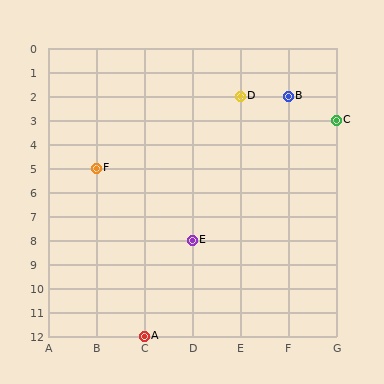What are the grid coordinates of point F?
Point F is at grid coordinates (B, 5).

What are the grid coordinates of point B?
Point B is at grid coordinates (F, 2).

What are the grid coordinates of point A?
Point A is at grid coordinates (C, 12).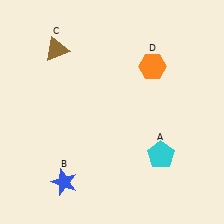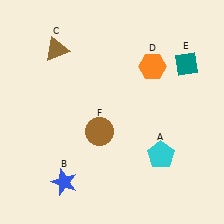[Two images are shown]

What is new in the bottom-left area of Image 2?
A brown circle (F) was added in the bottom-left area of Image 2.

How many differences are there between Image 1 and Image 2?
There are 2 differences between the two images.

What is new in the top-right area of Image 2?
A teal diamond (E) was added in the top-right area of Image 2.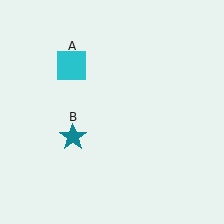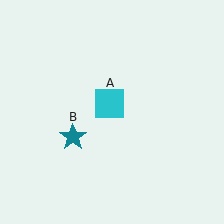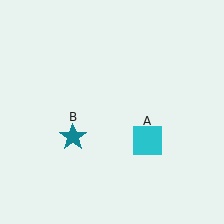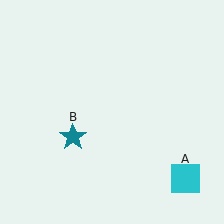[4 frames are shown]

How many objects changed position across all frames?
1 object changed position: cyan square (object A).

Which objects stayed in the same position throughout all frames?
Teal star (object B) remained stationary.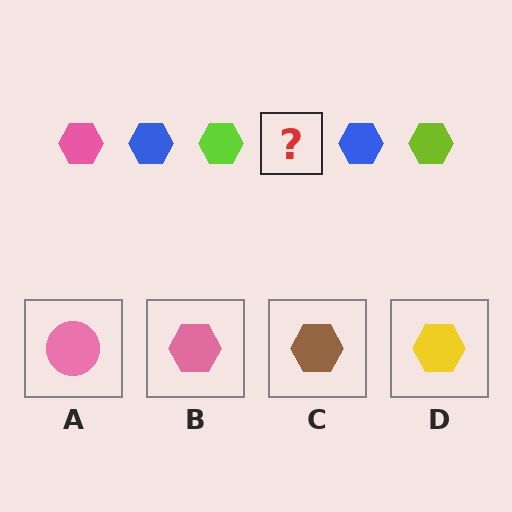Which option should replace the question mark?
Option B.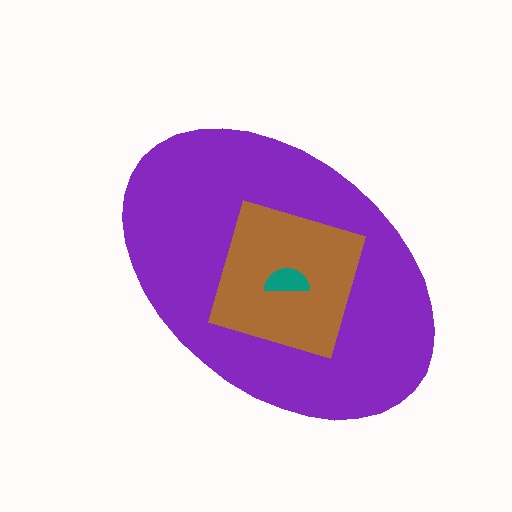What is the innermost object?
The teal semicircle.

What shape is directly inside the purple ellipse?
The brown diamond.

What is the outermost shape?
The purple ellipse.